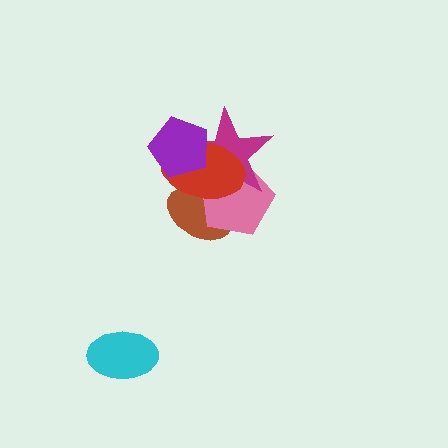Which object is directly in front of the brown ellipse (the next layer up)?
The pink pentagon is directly in front of the brown ellipse.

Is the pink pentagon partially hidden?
Yes, it is partially covered by another shape.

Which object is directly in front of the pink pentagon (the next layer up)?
The magenta star is directly in front of the pink pentagon.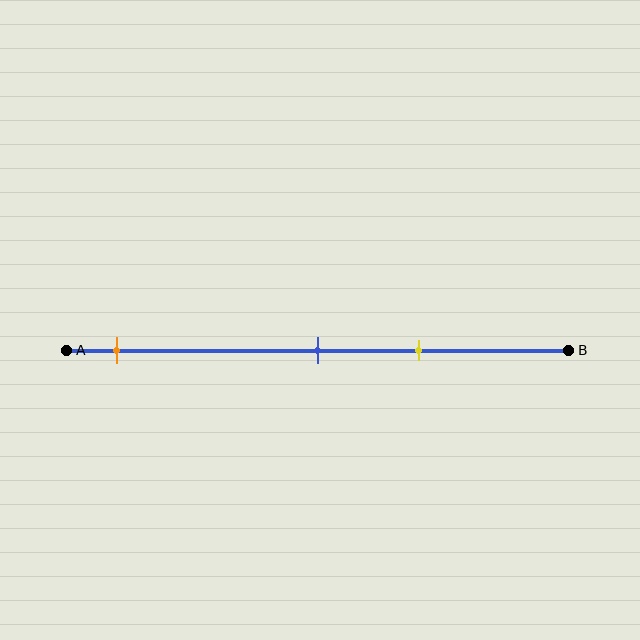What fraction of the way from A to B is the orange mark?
The orange mark is approximately 10% (0.1) of the way from A to B.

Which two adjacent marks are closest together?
The blue and yellow marks are the closest adjacent pair.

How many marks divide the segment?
There are 3 marks dividing the segment.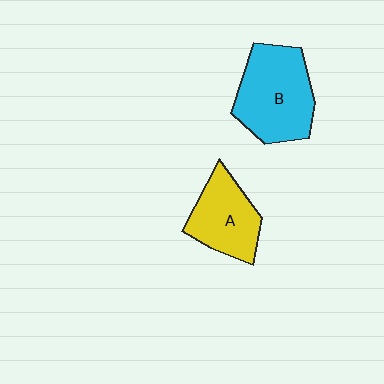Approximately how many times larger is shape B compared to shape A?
Approximately 1.4 times.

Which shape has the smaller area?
Shape A (yellow).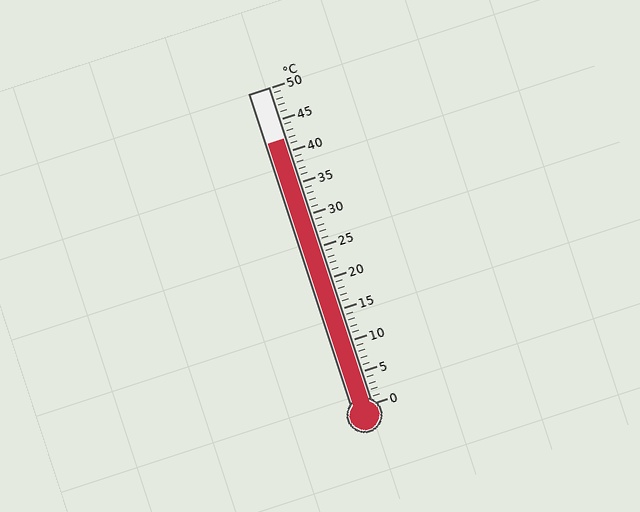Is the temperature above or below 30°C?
The temperature is above 30°C.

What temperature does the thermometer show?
The thermometer shows approximately 42°C.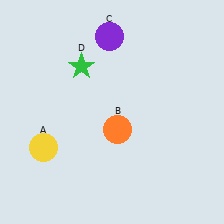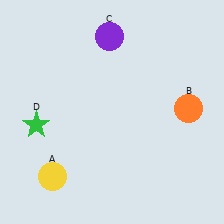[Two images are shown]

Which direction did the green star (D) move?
The green star (D) moved down.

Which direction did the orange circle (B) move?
The orange circle (B) moved right.